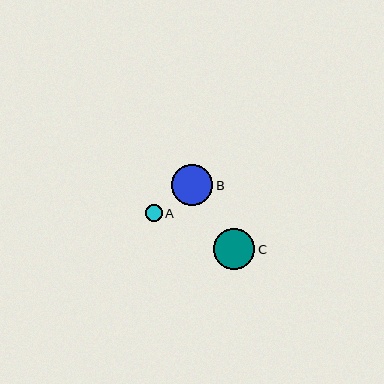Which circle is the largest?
Circle B is the largest with a size of approximately 41 pixels.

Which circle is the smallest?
Circle A is the smallest with a size of approximately 16 pixels.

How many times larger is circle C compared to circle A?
Circle C is approximately 2.5 times the size of circle A.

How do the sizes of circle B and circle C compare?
Circle B and circle C are approximately the same size.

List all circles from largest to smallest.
From largest to smallest: B, C, A.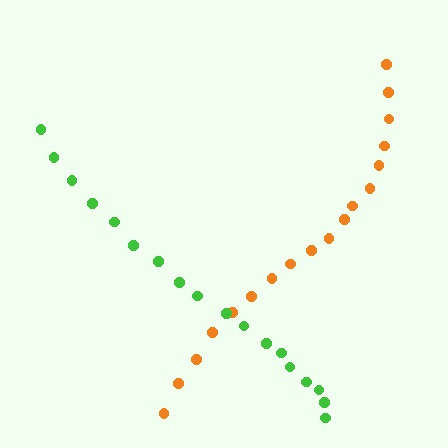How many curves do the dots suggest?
There are 2 distinct paths.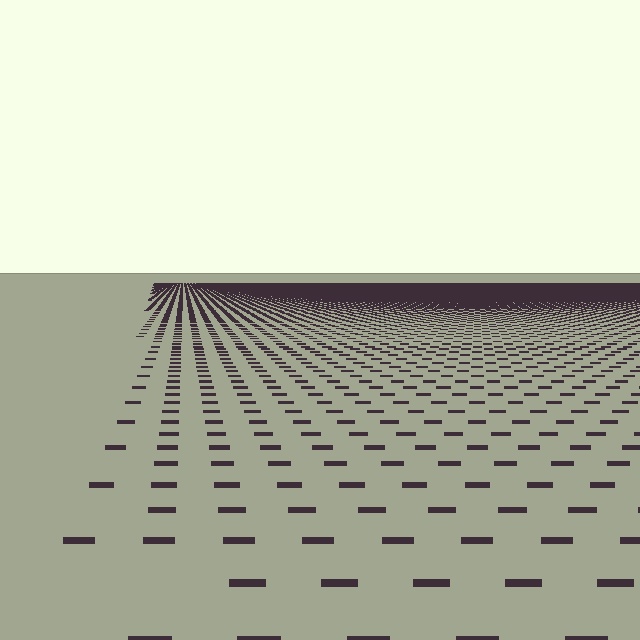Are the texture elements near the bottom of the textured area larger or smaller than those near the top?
Larger. Near the bottom, elements are closer to the viewer and appear at a bigger on-screen size.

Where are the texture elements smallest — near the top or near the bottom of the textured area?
Near the top.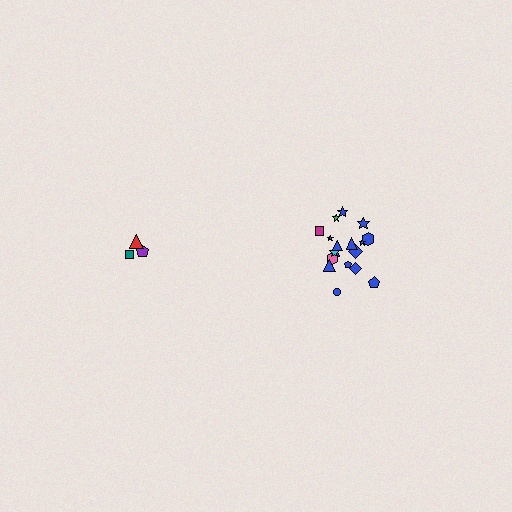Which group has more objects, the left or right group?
The right group.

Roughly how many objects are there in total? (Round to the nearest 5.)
Roughly 20 objects in total.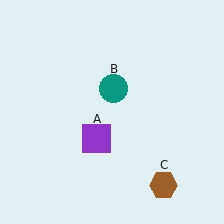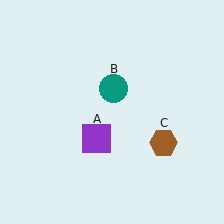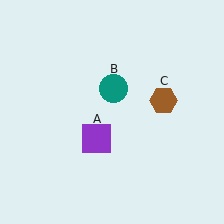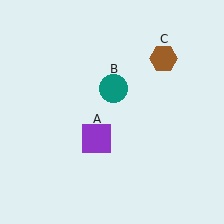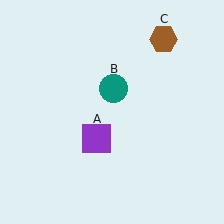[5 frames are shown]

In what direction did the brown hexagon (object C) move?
The brown hexagon (object C) moved up.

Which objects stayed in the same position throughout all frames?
Purple square (object A) and teal circle (object B) remained stationary.